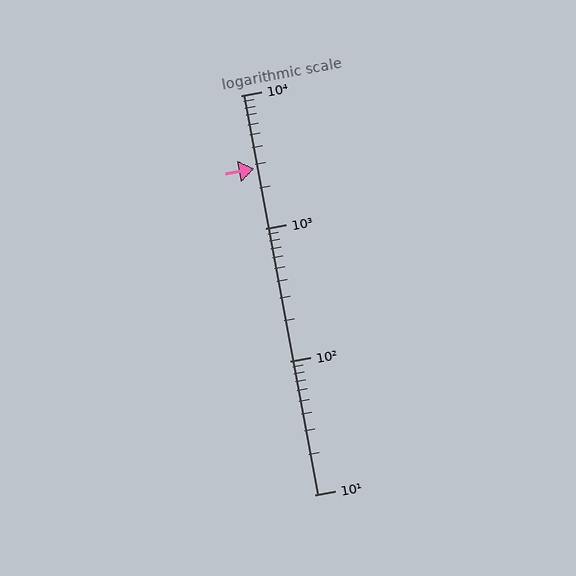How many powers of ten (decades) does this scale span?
The scale spans 3 decades, from 10 to 10000.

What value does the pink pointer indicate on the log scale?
The pointer indicates approximately 2800.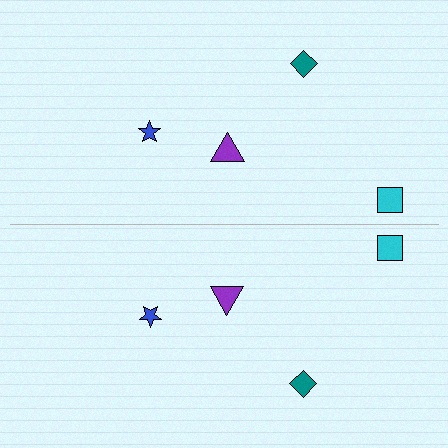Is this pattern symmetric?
Yes, this pattern has bilateral (reflection) symmetry.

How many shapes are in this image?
There are 8 shapes in this image.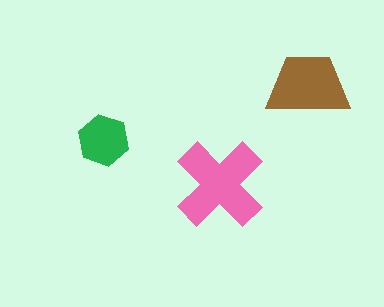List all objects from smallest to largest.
The green hexagon, the brown trapezoid, the pink cross.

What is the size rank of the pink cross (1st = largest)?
1st.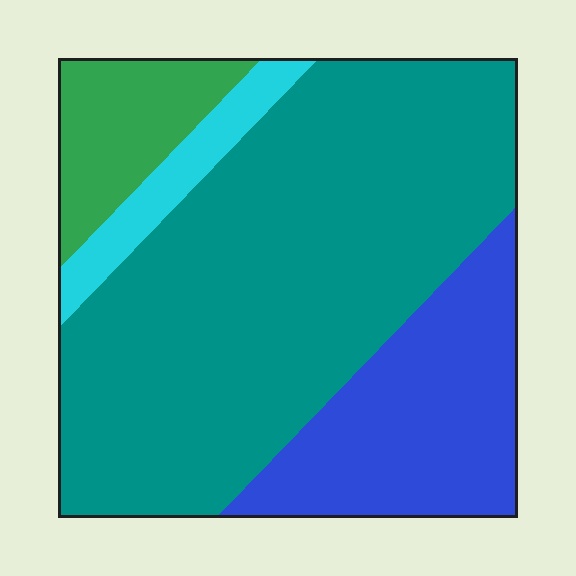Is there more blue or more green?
Blue.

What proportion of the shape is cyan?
Cyan covers 6% of the shape.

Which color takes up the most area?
Teal, at roughly 60%.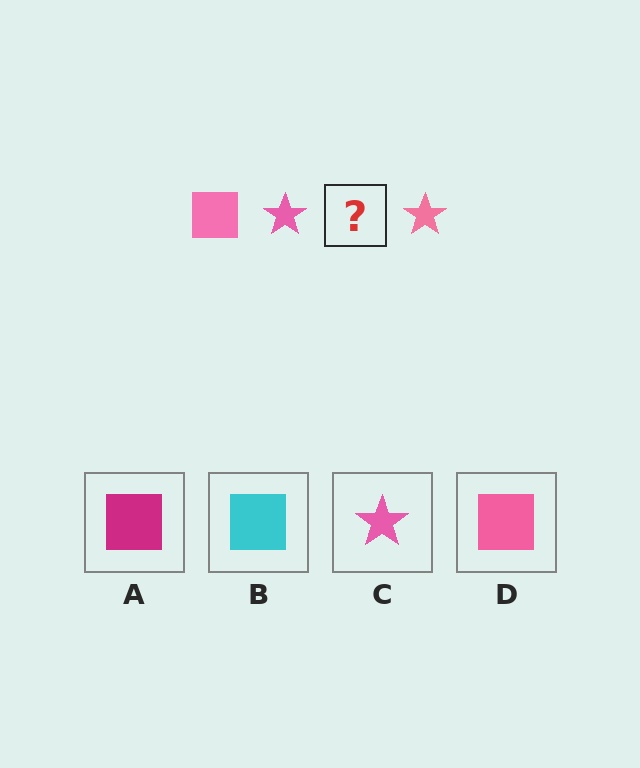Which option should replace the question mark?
Option D.